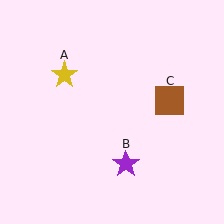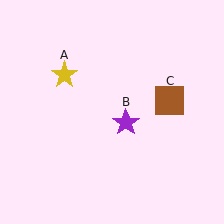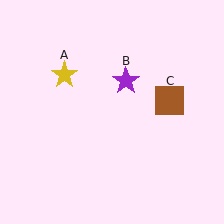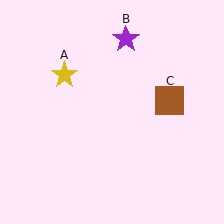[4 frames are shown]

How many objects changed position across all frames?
1 object changed position: purple star (object B).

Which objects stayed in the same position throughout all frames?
Yellow star (object A) and brown square (object C) remained stationary.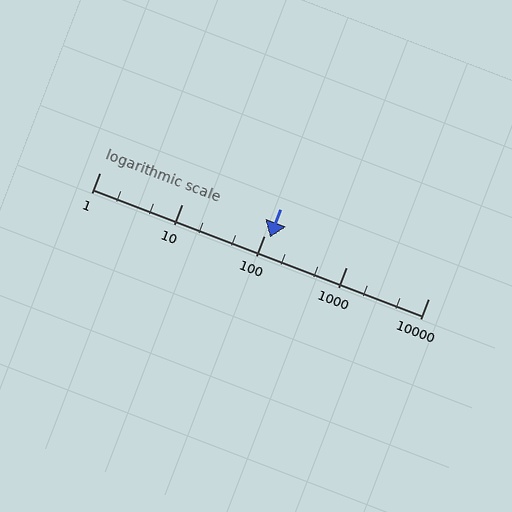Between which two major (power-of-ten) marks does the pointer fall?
The pointer is between 100 and 1000.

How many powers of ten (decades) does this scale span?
The scale spans 4 decades, from 1 to 10000.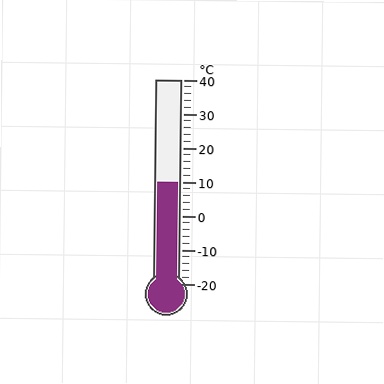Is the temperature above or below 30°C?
The temperature is below 30°C.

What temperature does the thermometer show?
The thermometer shows approximately 10°C.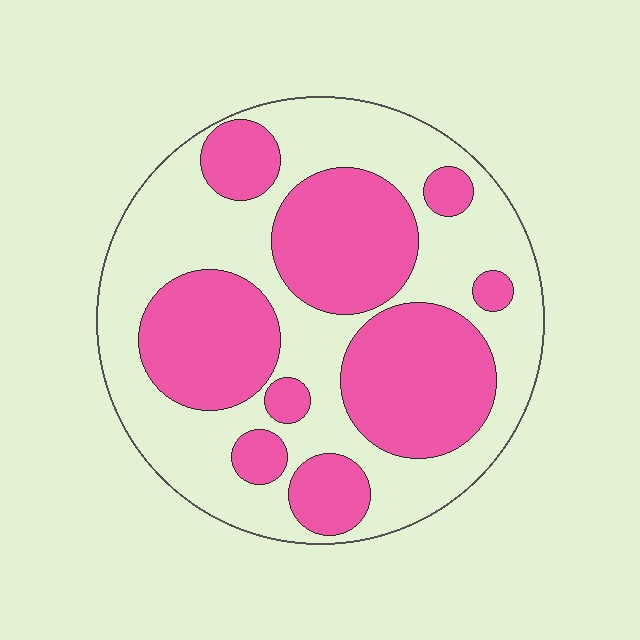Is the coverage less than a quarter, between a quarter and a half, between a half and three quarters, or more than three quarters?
Between a quarter and a half.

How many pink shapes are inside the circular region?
9.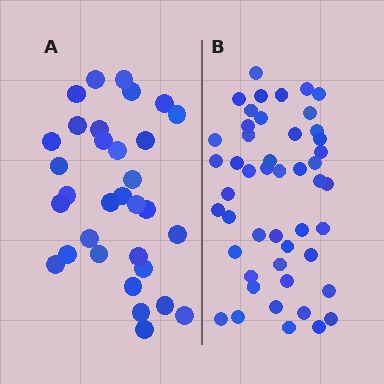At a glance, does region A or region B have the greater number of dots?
Region B (the right region) has more dots.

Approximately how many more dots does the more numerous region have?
Region B has approximately 15 more dots than region A.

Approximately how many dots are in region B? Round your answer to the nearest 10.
About 50 dots. (The exact count is 48, which rounds to 50.)